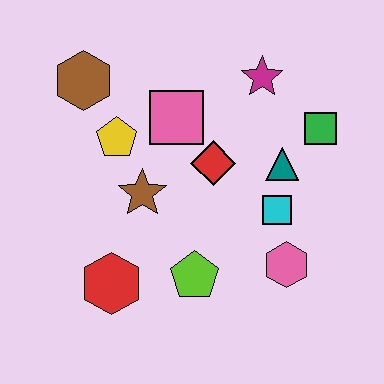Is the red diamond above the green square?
No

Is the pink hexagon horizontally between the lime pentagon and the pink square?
No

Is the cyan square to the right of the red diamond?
Yes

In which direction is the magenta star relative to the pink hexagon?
The magenta star is above the pink hexagon.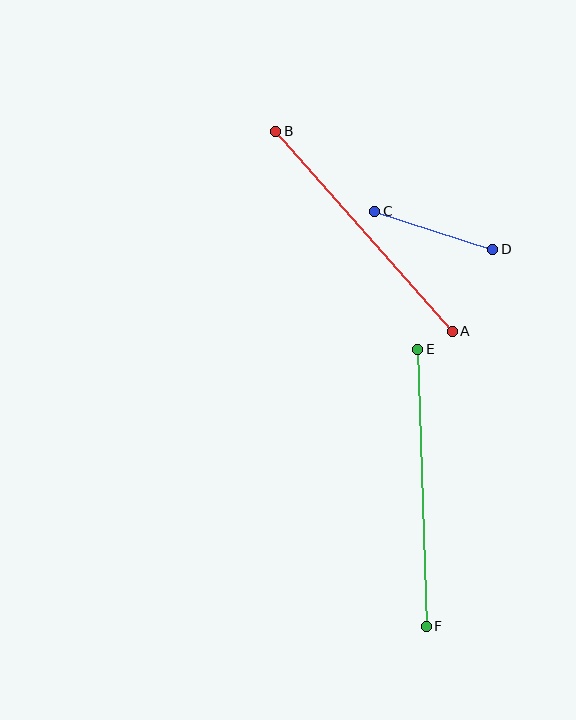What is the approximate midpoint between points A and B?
The midpoint is at approximately (364, 231) pixels.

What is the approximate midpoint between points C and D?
The midpoint is at approximately (434, 230) pixels.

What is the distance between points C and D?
The distance is approximately 124 pixels.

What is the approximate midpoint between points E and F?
The midpoint is at approximately (422, 488) pixels.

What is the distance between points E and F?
The distance is approximately 277 pixels.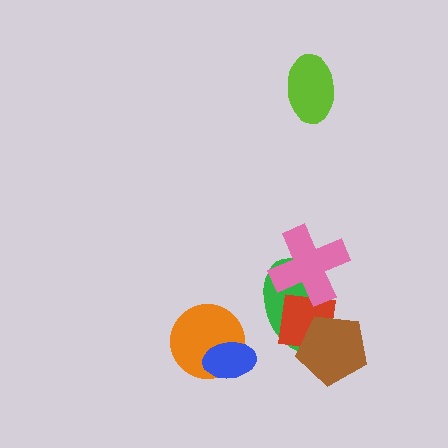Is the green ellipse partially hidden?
Yes, it is partially covered by another shape.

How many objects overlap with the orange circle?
1 object overlaps with the orange circle.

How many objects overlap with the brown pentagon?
2 objects overlap with the brown pentagon.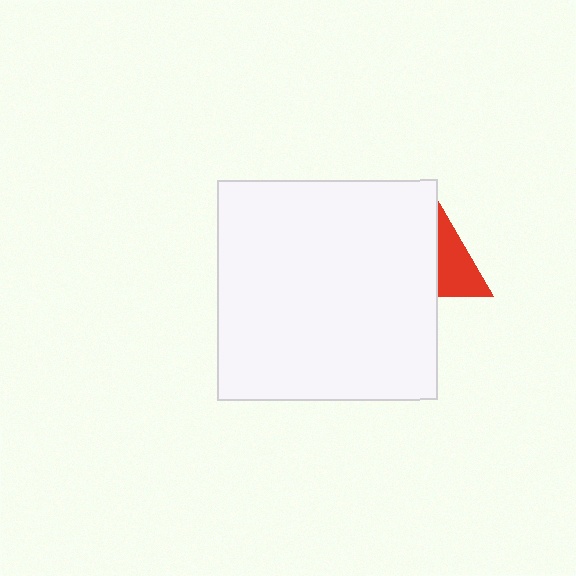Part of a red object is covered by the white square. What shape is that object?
It is a triangle.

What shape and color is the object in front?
The object in front is a white square.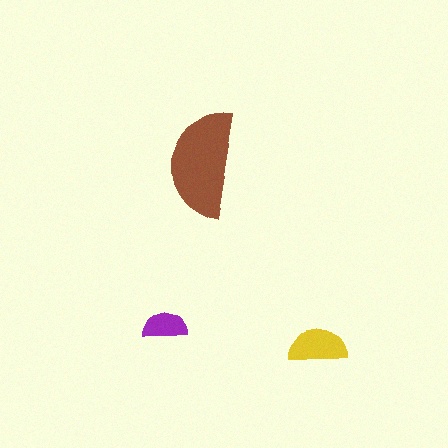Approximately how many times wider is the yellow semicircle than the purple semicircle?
About 1.5 times wider.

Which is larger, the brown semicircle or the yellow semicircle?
The brown one.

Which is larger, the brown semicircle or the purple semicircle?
The brown one.